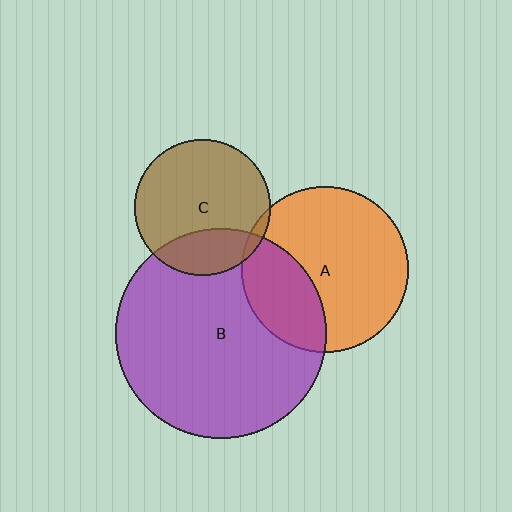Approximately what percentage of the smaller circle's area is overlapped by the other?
Approximately 5%.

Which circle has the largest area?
Circle B (purple).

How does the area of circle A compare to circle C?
Approximately 1.5 times.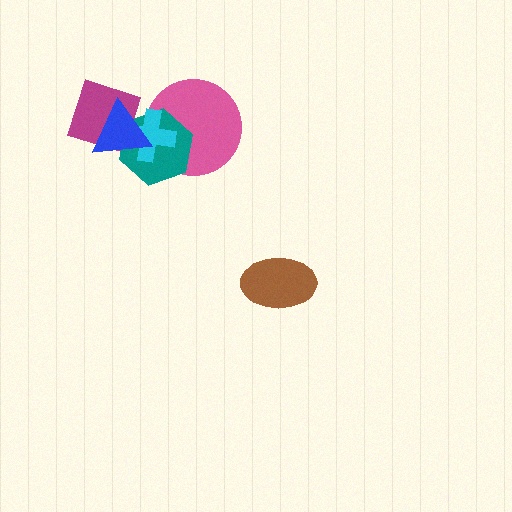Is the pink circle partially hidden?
Yes, it is partially covered by another shape.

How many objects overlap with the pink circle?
3 objects overlap with the pink circle.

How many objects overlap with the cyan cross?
4 objects overlap with the cyan cross.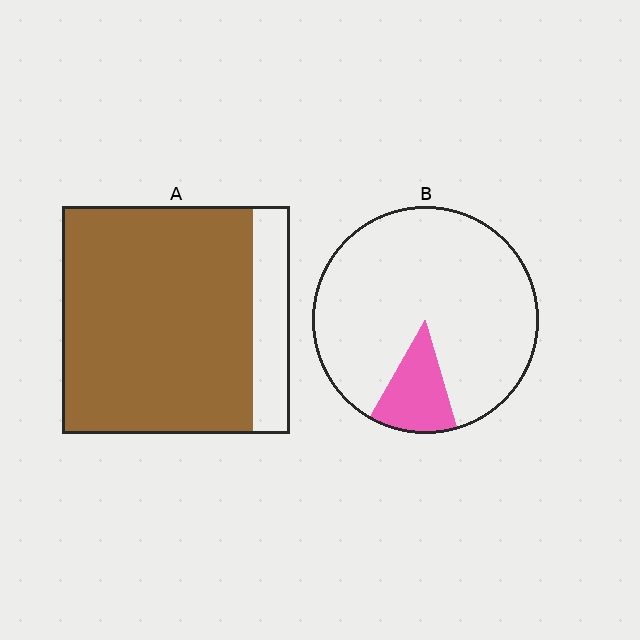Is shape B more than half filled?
No.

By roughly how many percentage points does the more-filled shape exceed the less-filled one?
By roughly 70 percentage points (A over B).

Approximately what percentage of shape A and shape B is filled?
A is approximately 85% and B is approximately 15%.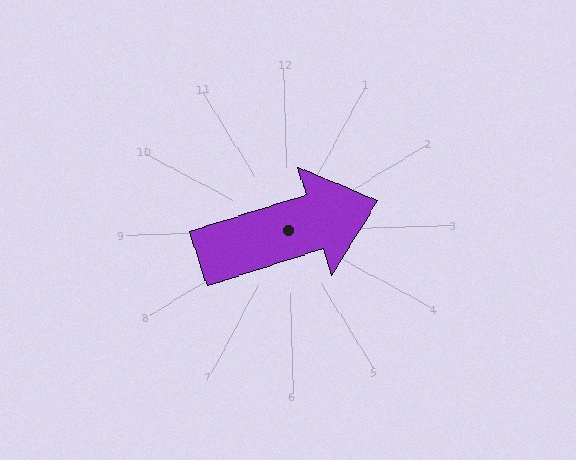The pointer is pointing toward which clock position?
Roughly 2 o'clock.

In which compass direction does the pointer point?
East.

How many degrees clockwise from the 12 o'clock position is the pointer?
Approximately 74 degrees.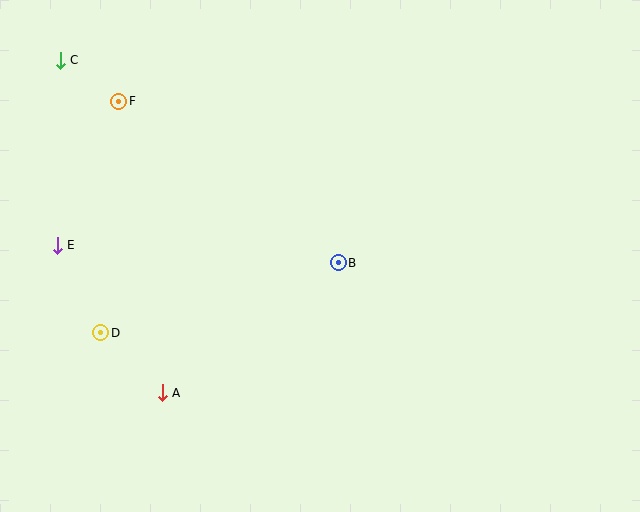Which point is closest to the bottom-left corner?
Point A is closest to the bottom-left corner.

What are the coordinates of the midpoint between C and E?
The midpoint between C and E is at (59, 153).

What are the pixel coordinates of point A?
Point A is at (162, 393).